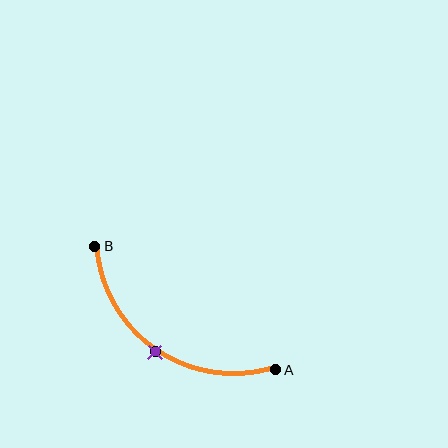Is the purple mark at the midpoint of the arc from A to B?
Yes. The purple mark lies on the arc at equal arc-length from both A and B — it is the arc midpoint.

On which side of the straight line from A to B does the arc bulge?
The arc bulges below and to the left of the straight line connecting A and B.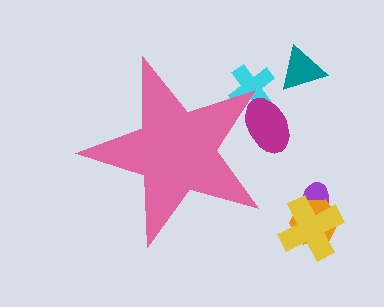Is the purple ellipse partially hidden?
No, the purple ellipse is fully visible.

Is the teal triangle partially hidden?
No, the teal triangle is fully visible.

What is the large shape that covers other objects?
A pink star.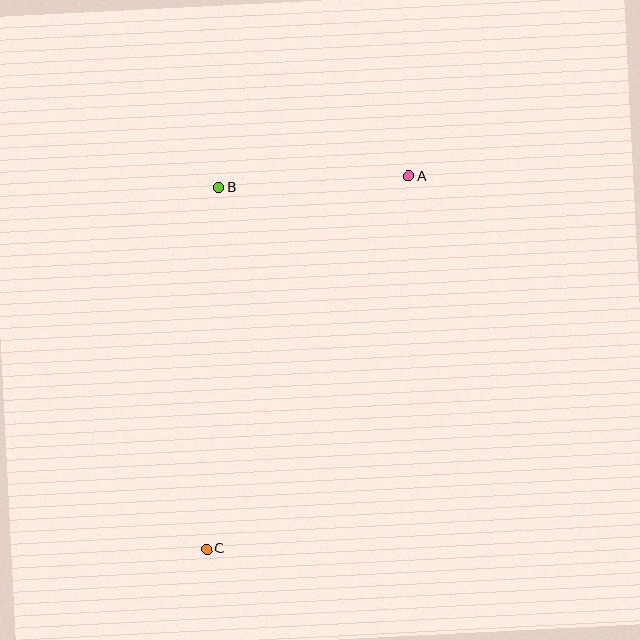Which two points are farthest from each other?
Points A and C are farthest from each other.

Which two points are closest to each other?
Points A and B are closest to each other.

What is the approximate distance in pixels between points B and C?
The distance between B and C is approximately 362 pixels.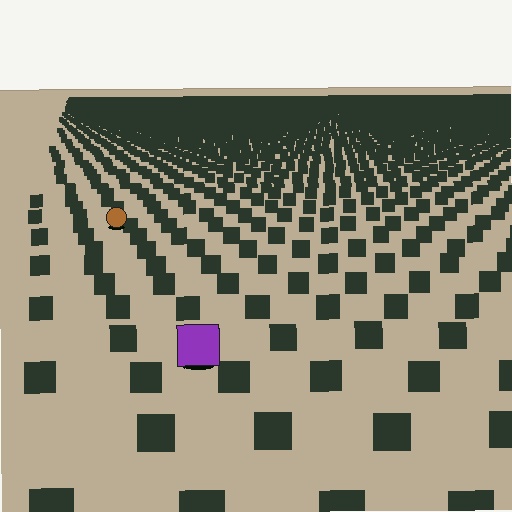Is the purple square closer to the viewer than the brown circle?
Yes. The purple square is closer — you can tell from the texture gradient: the ground texture is coarser near it.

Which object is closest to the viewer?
The purple square is closest. The texture marks near it are larger and more spread out.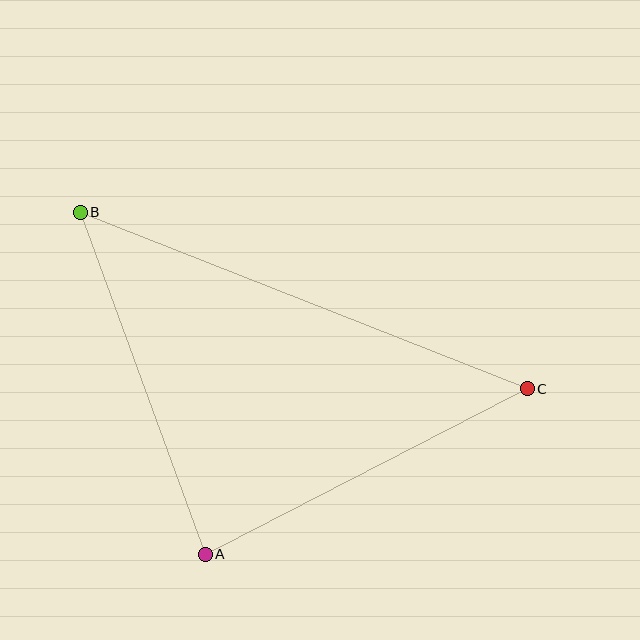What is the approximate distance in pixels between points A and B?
The distance between A and B is approximately 364 pixels.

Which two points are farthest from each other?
Points B and C are farthest from each other.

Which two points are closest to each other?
Points A and C are closest to each other.